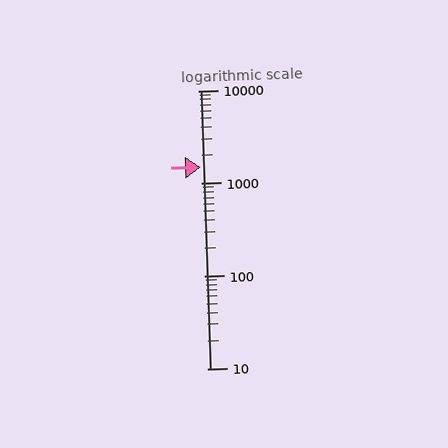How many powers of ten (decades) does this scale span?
The scale spans 3 decades, from 10 to 10000.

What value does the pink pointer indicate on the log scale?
The pointer indicates approximately 1500.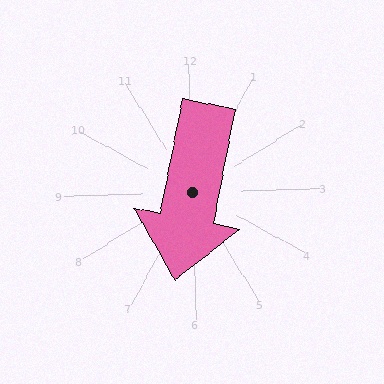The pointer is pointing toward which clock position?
Roughly 6 o'clock.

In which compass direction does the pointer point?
South.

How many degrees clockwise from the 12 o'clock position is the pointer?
Approximately 193 degrees.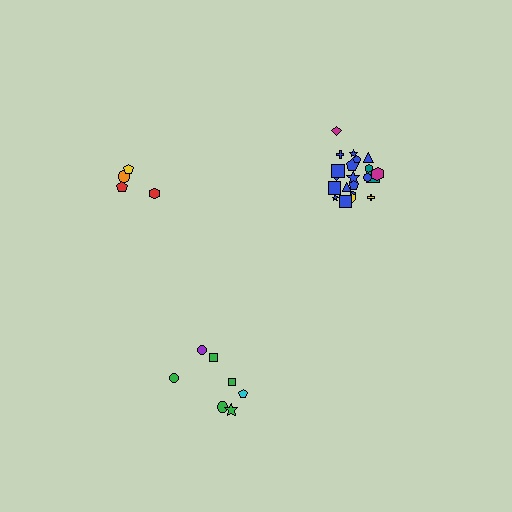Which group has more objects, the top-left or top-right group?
The top-right group.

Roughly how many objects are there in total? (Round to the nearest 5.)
Roughly 35 objects in total.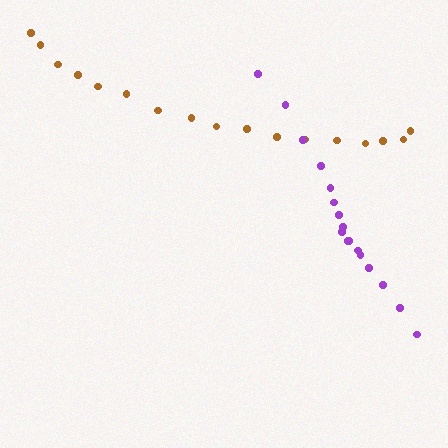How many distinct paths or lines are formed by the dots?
There are 2 distinct paths.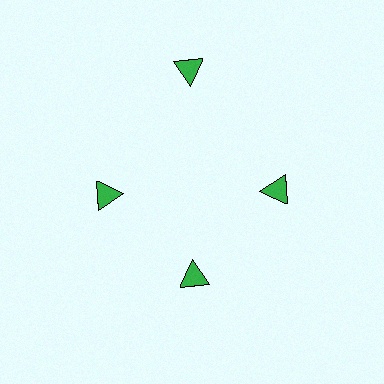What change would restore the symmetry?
The symmetry would be restored by moving it inward, back onto the ring so that all 4 triangles sit at equal angles and equal distance from the center.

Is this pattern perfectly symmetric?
No. The 4 green triangles are arranged in a ring, but one element near the 12 o'clock position is pushed outward from the center, breaking the 4-fold rotational symmetry.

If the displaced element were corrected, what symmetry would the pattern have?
It would have 4-fold rotational symmetry — the pattern would map onto itself every 90 degrees.